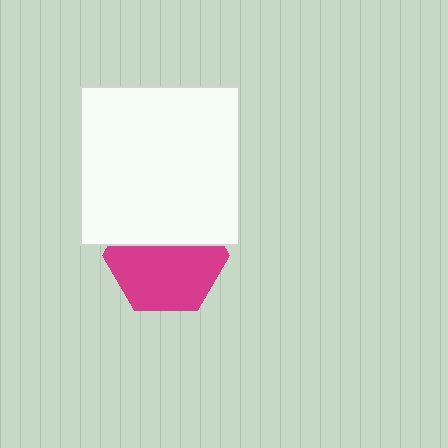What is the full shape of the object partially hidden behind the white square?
The partially hidden object is a magenta hexagon.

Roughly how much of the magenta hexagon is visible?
About half of it is visible (roughly 61%).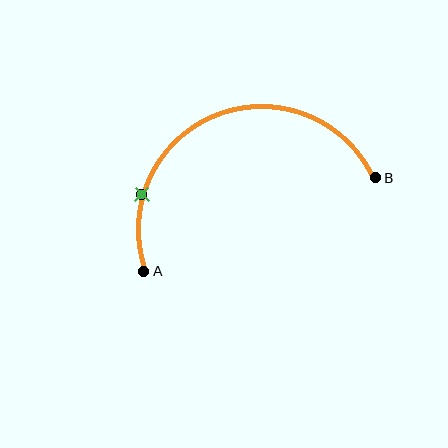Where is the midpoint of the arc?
The arc midpoint is the point on the curve farthest from the straight line joining A and B. It sits above that line.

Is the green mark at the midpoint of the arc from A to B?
No. The green mark lies on the arc but is closer to endpoint A. The arc midpoint would be at the point on the curve equidistant along the arc from both A and B.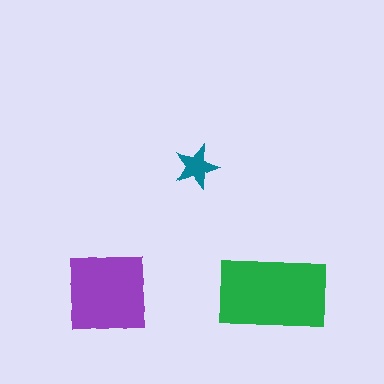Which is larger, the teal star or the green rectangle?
The green rectangle.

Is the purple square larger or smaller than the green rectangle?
Smaller.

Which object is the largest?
The green rectangle.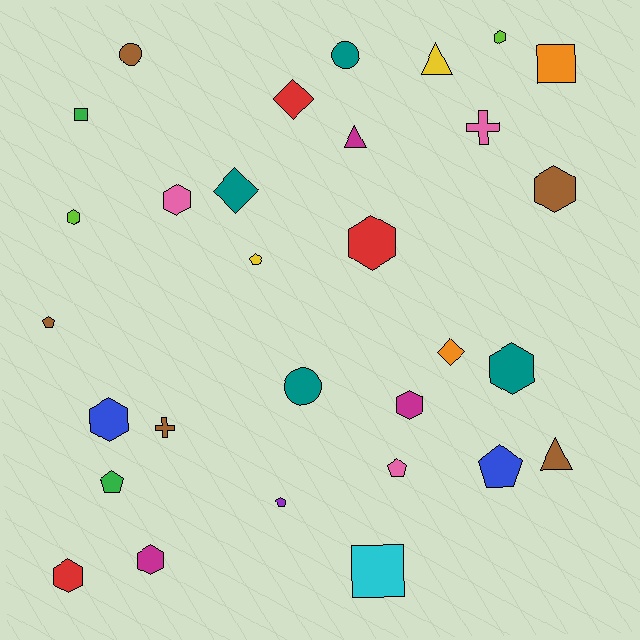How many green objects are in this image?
There are 2 green objects.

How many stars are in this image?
There are no stars.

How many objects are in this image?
There are 30 objects.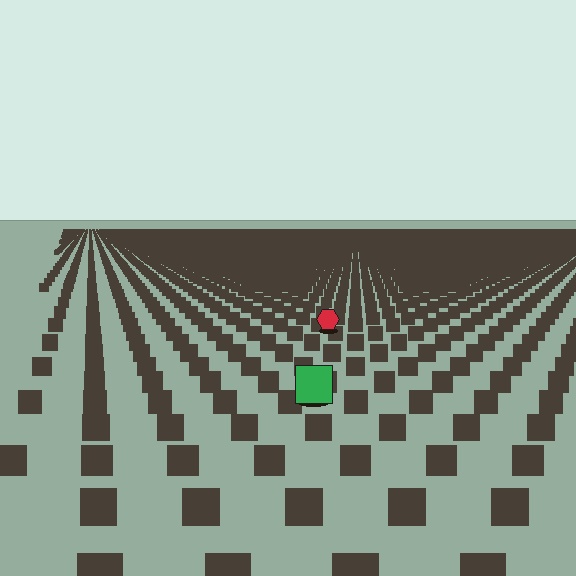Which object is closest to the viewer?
The green square is closest. The texture marks near it are larger and more spread out.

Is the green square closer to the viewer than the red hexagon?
Yes. The green square is closer — you can tell from the texture gradient: the ground texture is coarser near it.